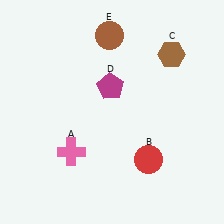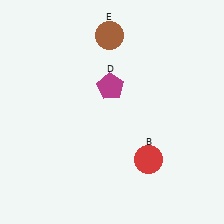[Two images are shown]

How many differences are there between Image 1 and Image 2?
There are 2 differences between the two images.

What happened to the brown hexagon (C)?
The brown hexagon (C) was removed in Image 2. It was in the top-right area of Image 1.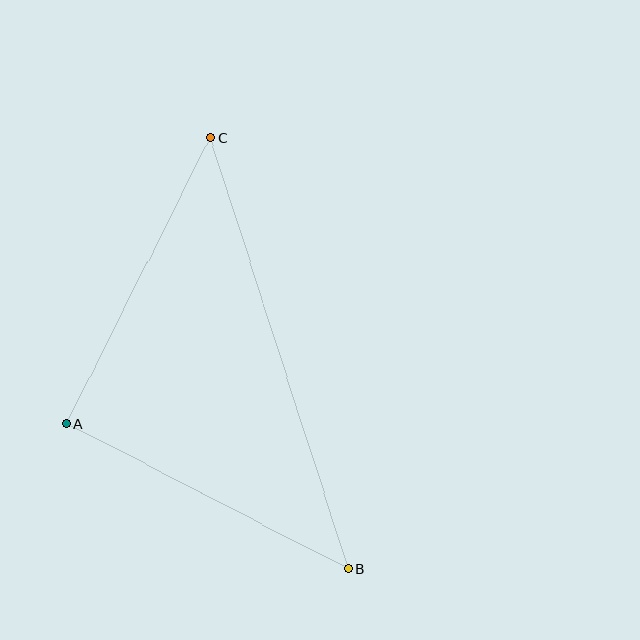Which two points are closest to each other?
Points A and B are closest to each other.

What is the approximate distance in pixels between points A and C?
The distance between A and C is approximately 320 pixels.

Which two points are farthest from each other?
Points B and C are farthest from each other.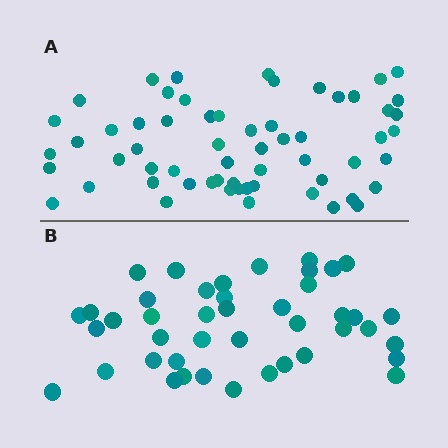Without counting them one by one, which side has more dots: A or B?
Region A (the top region) has more dots.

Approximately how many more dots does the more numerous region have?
Region A has approximately 15 more dots than region B.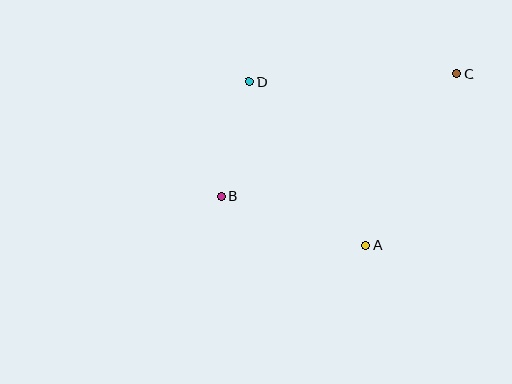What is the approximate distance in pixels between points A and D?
The distance between A and D is approximately 201 pixels.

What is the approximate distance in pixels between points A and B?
The distance between A and B is approximately 153 pixels.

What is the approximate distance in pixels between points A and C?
The distance between A and C is approximately 194 pixels.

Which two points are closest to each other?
Points B and D are closest to each other.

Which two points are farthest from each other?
Points B and C are farthest from each other.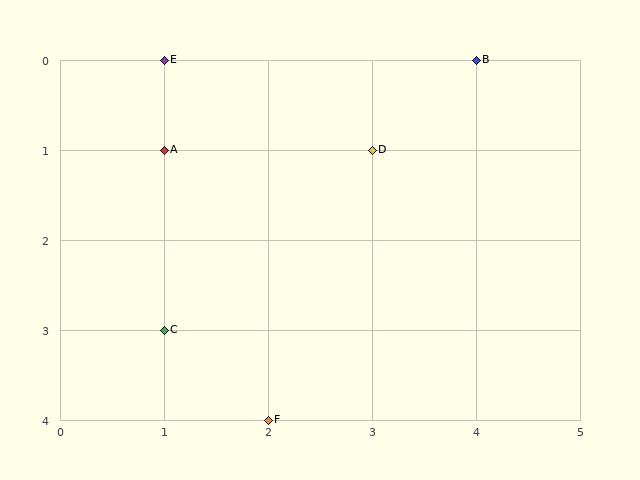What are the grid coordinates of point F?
Point F is at grid coordinates (2, 4).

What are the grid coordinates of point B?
Point B is at grid coordinates (4, 0).